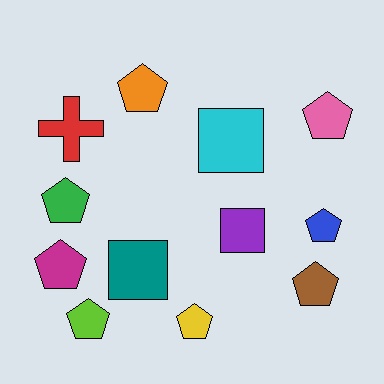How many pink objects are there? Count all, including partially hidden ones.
There is 1 pink object.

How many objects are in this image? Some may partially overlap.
There are 12 objects.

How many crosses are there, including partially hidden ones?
There is 1 cross.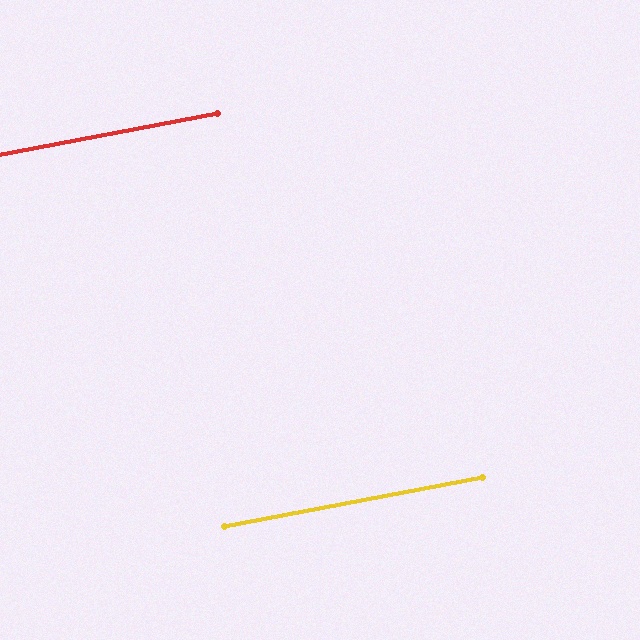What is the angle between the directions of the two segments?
Approximately 0 degrees.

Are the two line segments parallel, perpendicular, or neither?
Parallel — their directions differ by only 0.0°.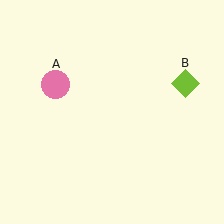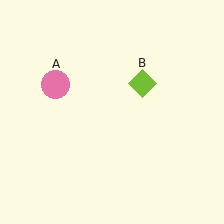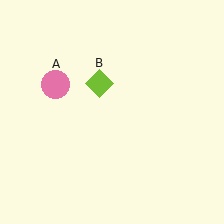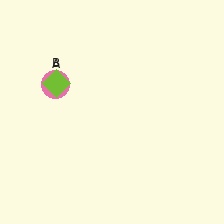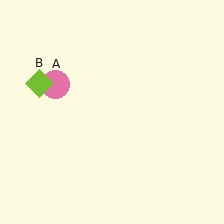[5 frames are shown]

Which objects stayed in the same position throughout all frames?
Pink circle (object A) remained stationary.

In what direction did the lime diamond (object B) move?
The lime diamond (object B) moved left.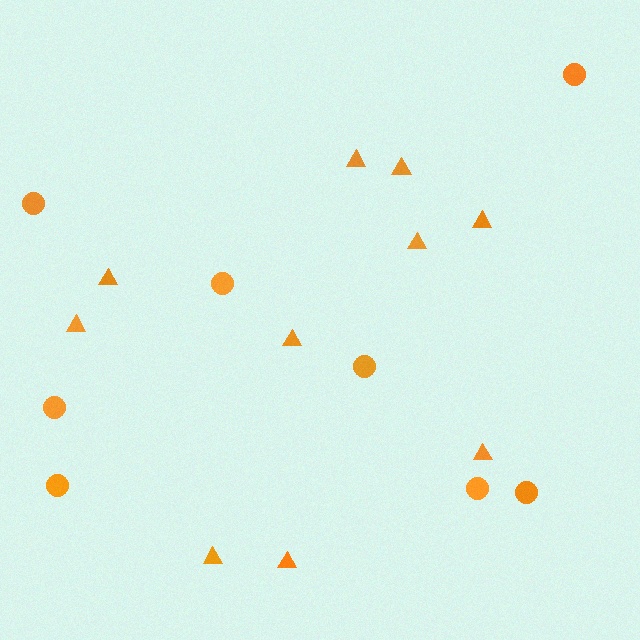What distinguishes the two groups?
There are 2 groups: one group of triangles (10) and one group of circles (8).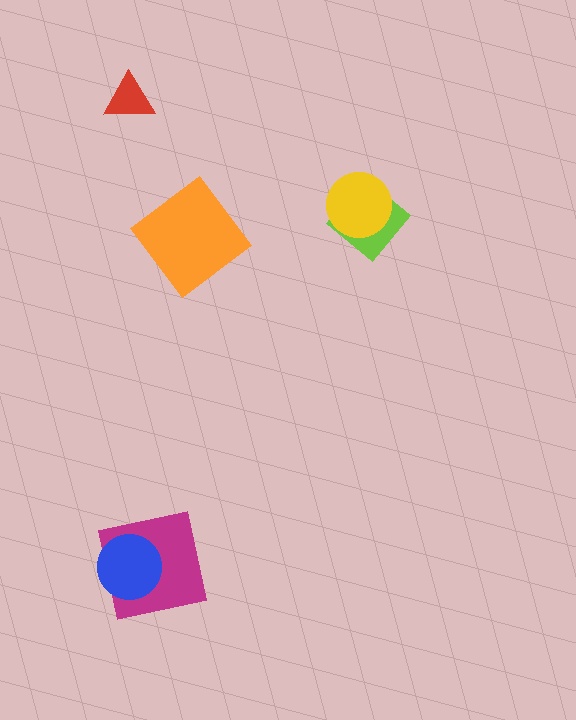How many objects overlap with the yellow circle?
1 object overlaps with the yellow circle.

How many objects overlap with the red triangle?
0 objects overlap with the red triangle.